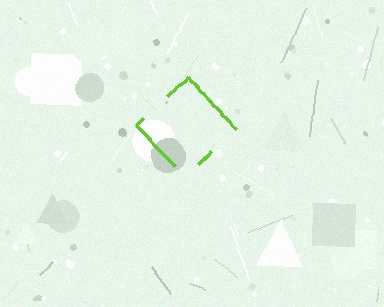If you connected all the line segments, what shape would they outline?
They would outline a diamond.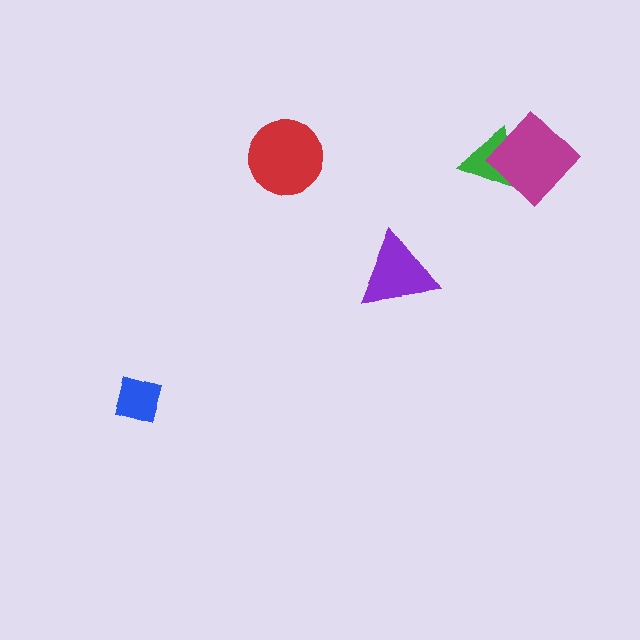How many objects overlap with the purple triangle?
0 objects overlap with the purple triangle.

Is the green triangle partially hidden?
Yes, it is partially covered by another shape.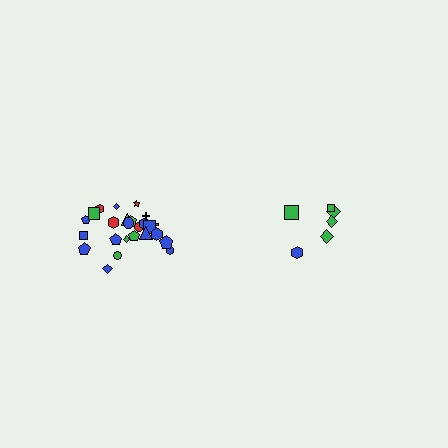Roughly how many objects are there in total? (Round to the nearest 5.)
Roughly 30 objects in total.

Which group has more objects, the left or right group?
The left group.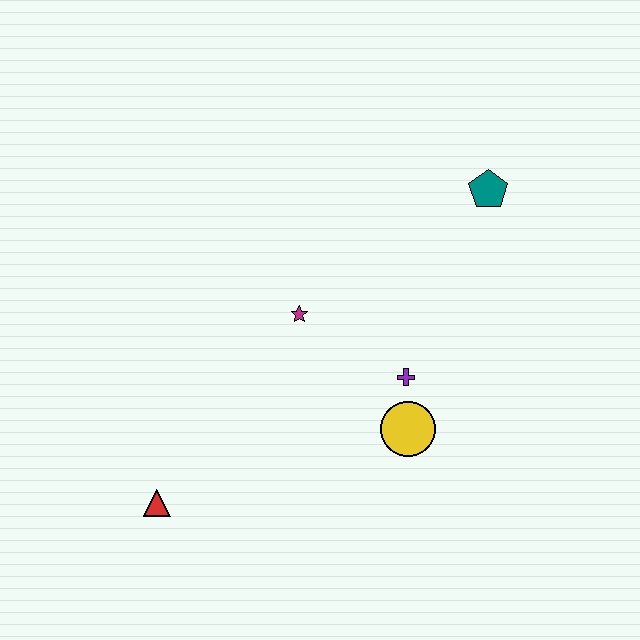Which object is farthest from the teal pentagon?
The red triangle is farthest from the teal pentagon.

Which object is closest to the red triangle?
The magenta star is closest to the red triangle.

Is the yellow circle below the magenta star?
Yes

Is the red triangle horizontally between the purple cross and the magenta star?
No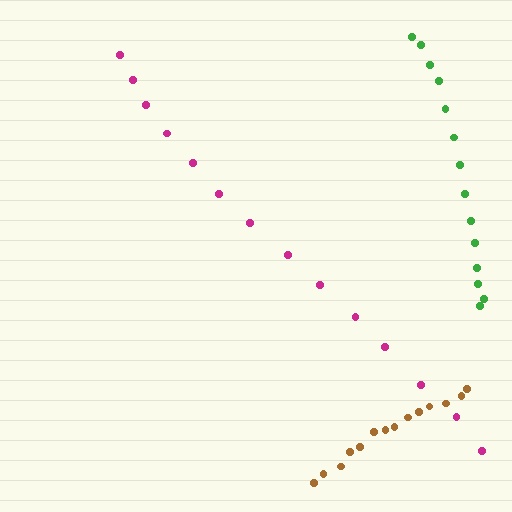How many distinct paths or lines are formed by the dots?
There are 3 distinct paths.